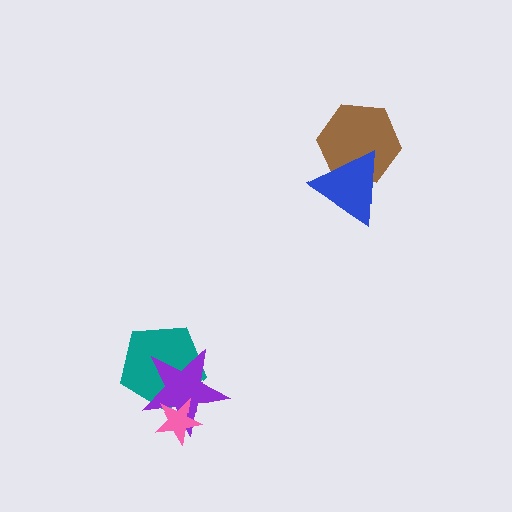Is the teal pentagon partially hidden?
Yes, it is partially covered by another shape.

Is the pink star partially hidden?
No, no other shape covers it.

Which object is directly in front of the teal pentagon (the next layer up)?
The purple star is directly in front of the teal pentagon.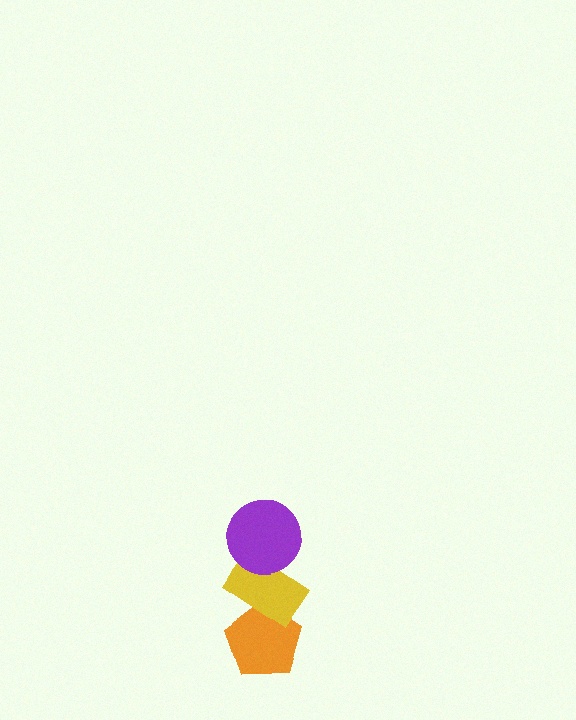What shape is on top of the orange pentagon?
The yellow rectangle is on top of the orange pentagon.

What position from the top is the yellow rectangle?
The yellow rectangle is 2nd from the top.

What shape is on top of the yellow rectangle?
The purple circle is on top of the yellow rectangle.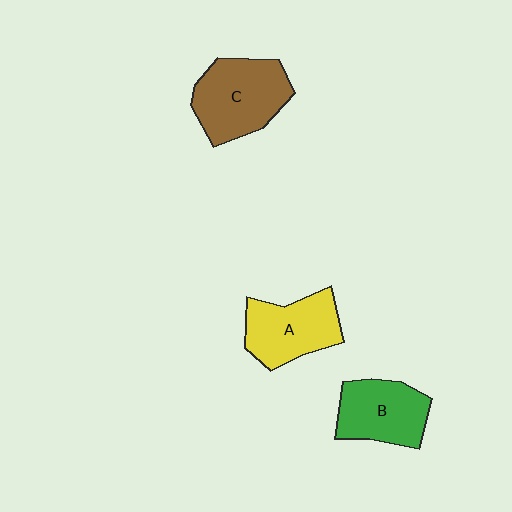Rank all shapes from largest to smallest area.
From largest to smallest: C (brown), A (yellow), B (green).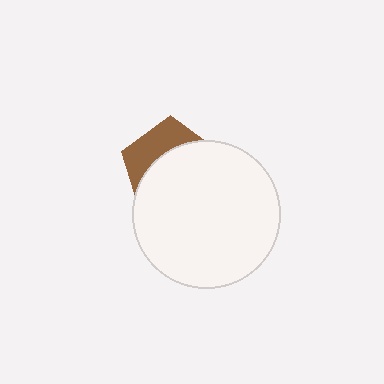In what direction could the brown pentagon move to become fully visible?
The brown pentagon could move up. That would shift it out from behind the white circle entirely.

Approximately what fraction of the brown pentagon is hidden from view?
Roughly 65% of the brown pentagon is hidden behind the white circle.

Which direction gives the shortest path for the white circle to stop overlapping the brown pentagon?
Moving down gives the shortest separation.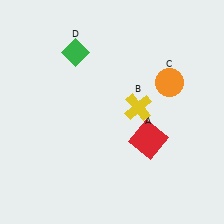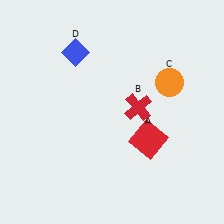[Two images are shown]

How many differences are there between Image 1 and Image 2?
There are 2 differences between the two images.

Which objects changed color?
B changed from yellow to red. D changed from green to blue.